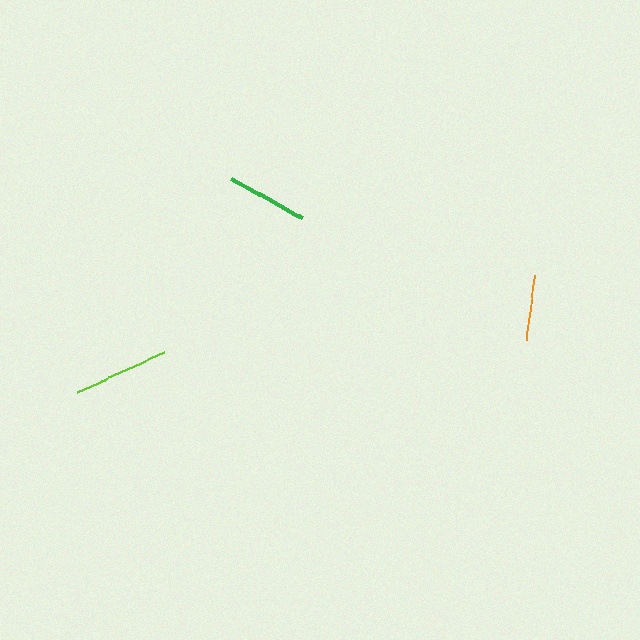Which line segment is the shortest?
The orange line is the shortest at approximately 65 pixels.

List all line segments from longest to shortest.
From longest to shortest: lime, green, orange.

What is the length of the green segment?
The green segment is approximately 81 pixels long.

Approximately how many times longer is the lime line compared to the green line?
The lime line is approximately 1.2 times the length of the green line.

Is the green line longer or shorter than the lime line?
The lime line is longer than the green line.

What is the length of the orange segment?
The orange segment is approximately 65 pixels long.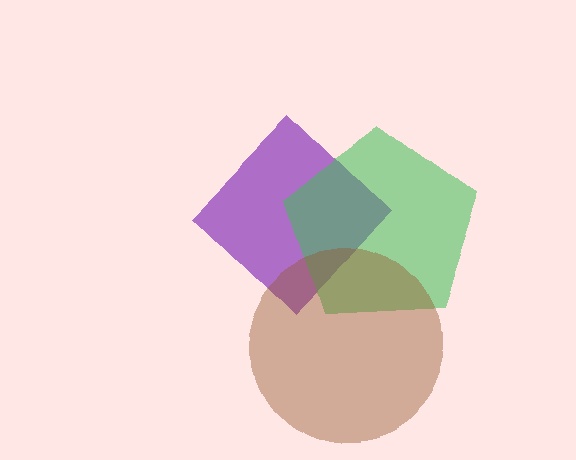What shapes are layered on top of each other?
The layered shapes are: a purple diamond, a green pentagon, a brown circle.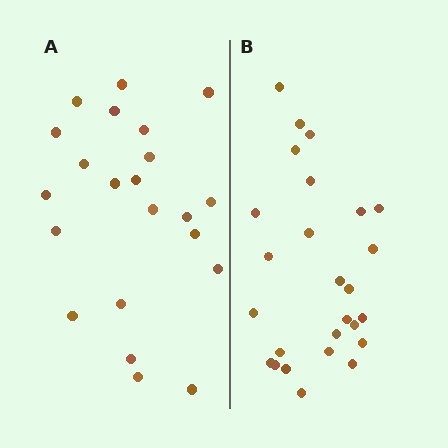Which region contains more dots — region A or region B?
Region B (the right region) has more dots.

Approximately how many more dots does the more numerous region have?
Region B has about 4 more dots than region A.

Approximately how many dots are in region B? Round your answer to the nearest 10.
About 30 dots. (The exact count is 26, which rounds to 30.)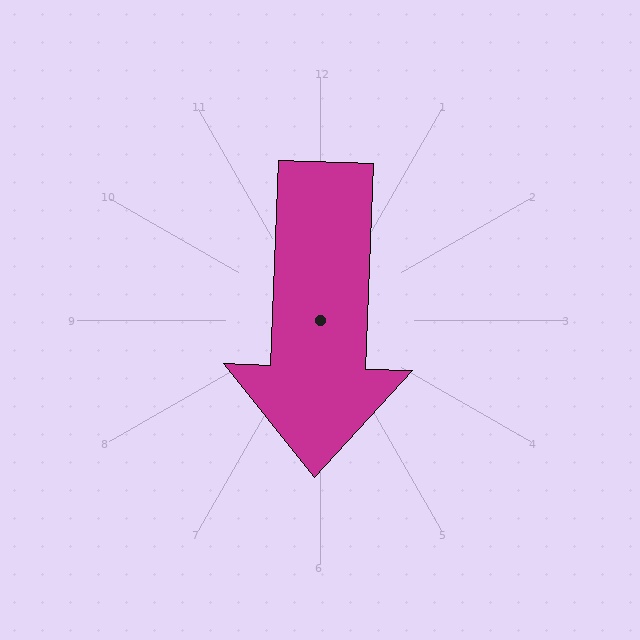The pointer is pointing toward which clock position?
Roughly 6 o'clock.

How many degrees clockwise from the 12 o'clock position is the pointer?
Approximately 182 degrees.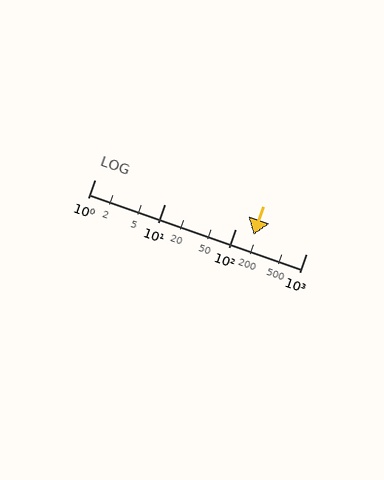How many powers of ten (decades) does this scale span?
The scale spans 3 decades, from 1 to 1000.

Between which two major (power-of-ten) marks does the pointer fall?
The pointer is between 100 and 1000.